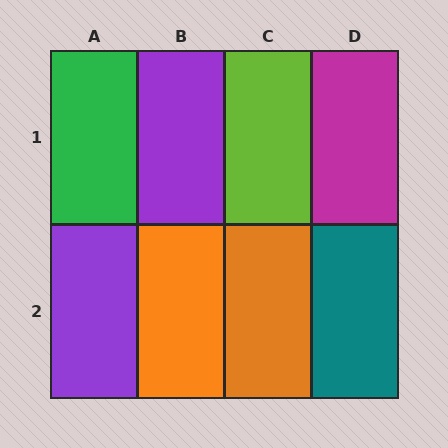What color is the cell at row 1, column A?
Green.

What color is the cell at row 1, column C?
Lime.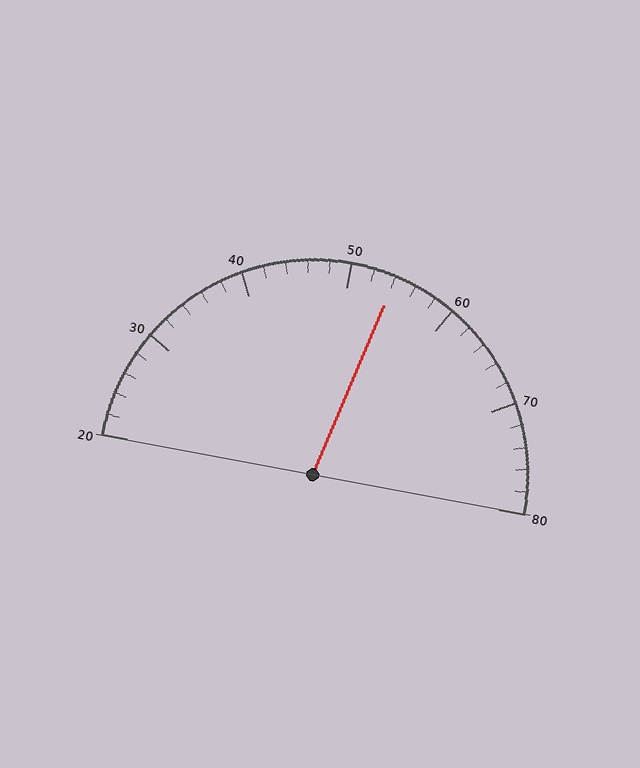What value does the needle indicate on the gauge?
The needle indicates approximately 54.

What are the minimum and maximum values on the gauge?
The gauge ranges from 20 to 80.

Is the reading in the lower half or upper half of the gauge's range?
The reading is in the upper half of the range (20 to 80).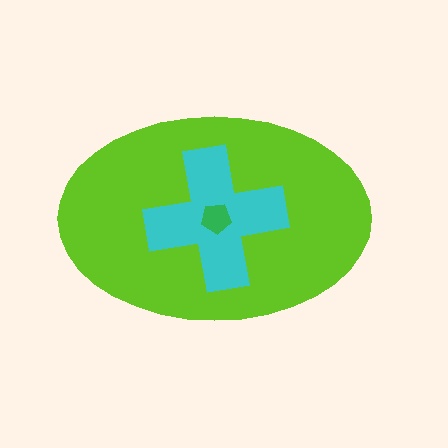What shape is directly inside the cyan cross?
The green pentagon.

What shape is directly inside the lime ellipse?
The cyan cross.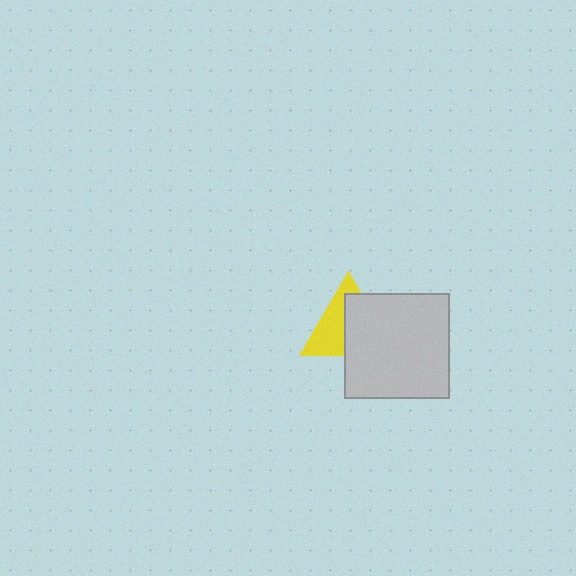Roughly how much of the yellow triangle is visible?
About half of it is visible (roughly 46%).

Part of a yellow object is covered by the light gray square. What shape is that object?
It is a triangle.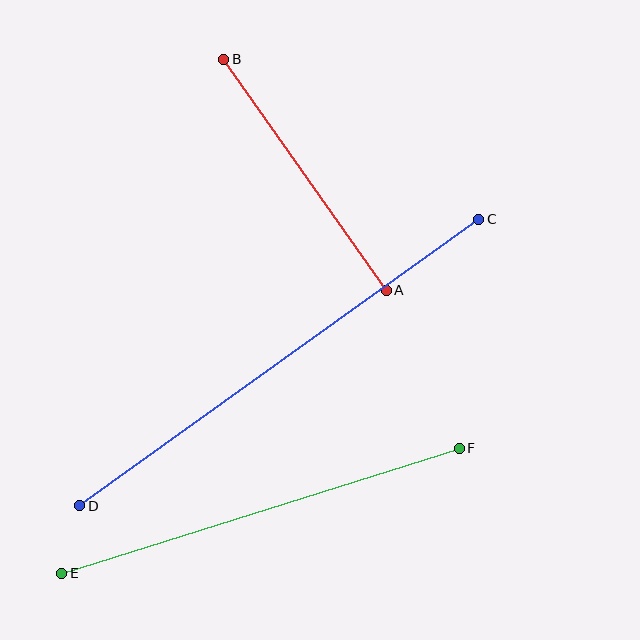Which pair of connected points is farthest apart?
Points C and D are farthest apart.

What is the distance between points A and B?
The distance is approximately 283 pixels.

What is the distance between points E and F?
The distance is approximately 417 pixels.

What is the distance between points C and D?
The distance is approximately 491 pixels.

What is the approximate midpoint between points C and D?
The midpoint is at approximately (279, 363) pixels.